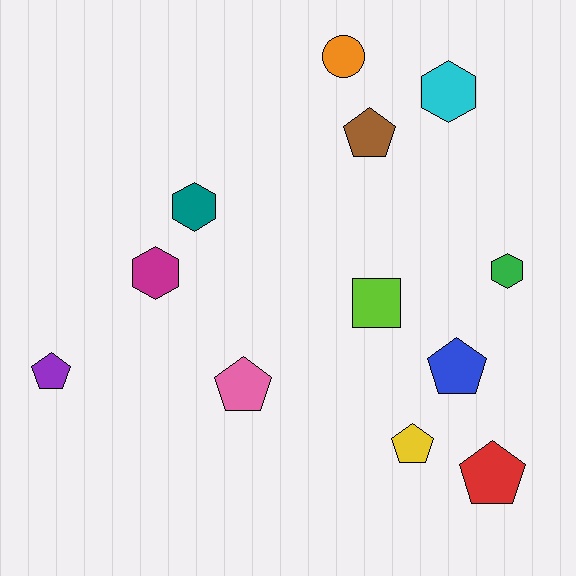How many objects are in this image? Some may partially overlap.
There are 12 objects.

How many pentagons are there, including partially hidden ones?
There are 6 pentagons.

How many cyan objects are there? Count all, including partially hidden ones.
There is 1 cyan object.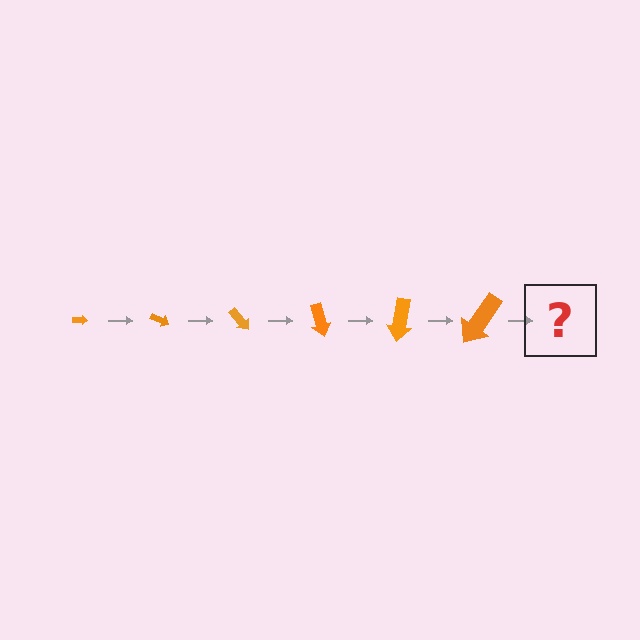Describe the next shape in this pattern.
It should be an arrow, larger than the previous one and rotated 150 degrees from the start.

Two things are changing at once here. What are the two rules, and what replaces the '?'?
The two rules are that the arrow grows larger each step and it rotates 25 degrees each step. The '?' should be an arrow, larger than the previous one and rotated 150 degrees from the start.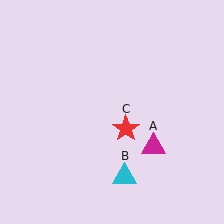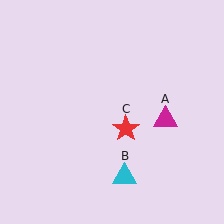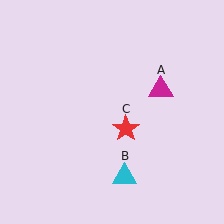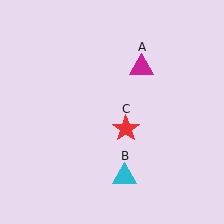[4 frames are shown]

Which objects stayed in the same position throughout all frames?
Cyan triangle (object B) and red star (object C) remained stationary.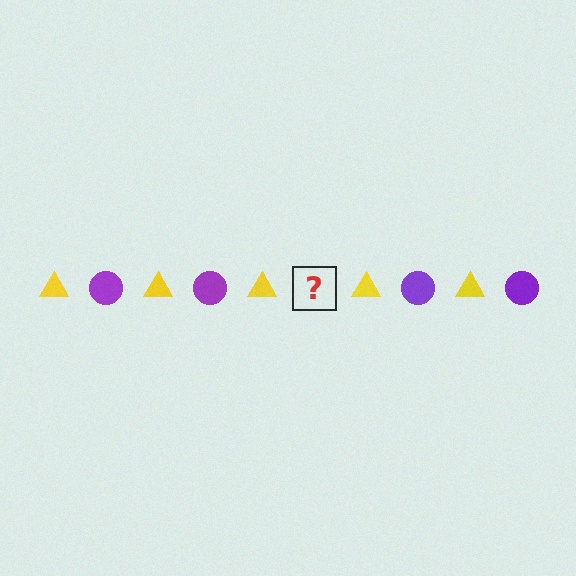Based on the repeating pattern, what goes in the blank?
The blank should be a purple circle.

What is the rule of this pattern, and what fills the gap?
The rule is that the pattern alternates between yellow triangle and purple circle. The gap should be filled with a purple circle.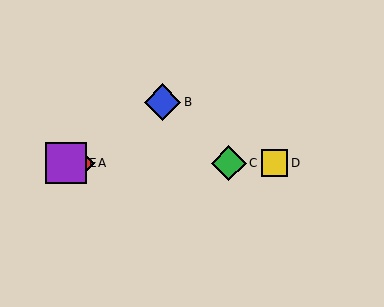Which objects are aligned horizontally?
Objects A, C, D, E are aligned horizontally.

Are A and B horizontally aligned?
No, A is at y≈163 and B is at y≈102.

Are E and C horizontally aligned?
Yes, both are at y≈163.